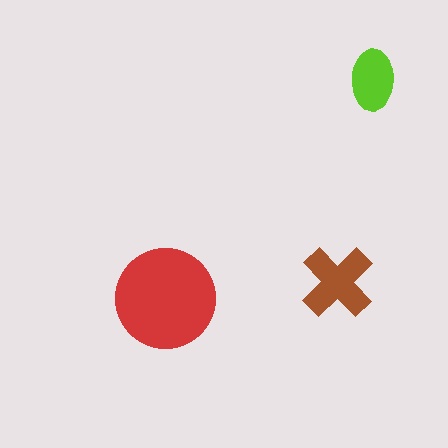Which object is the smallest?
The lime ellipse.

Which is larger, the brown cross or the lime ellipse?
The brown cross.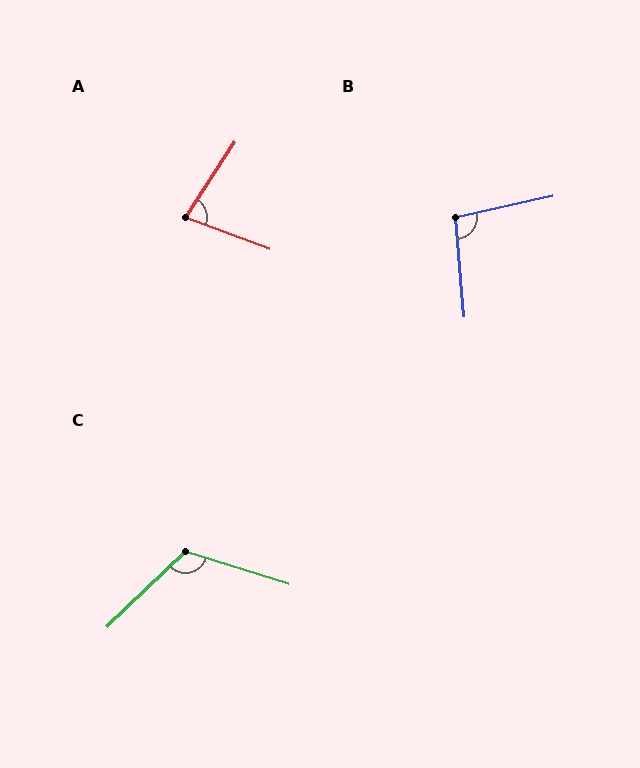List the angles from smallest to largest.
A (77°), B (98°), C (118°).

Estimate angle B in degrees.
Approximately 98 degrees.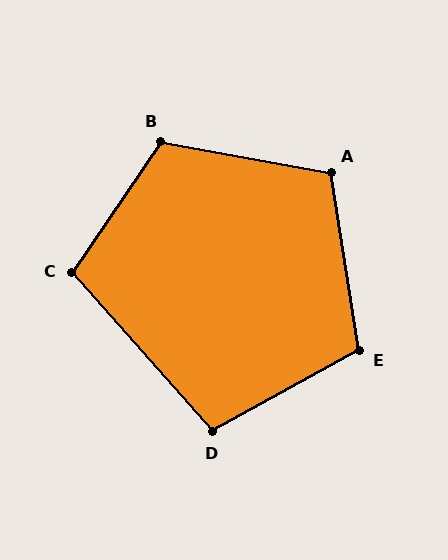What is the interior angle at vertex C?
Approximately 104 degrees (obtuse).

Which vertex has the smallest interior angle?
D, at approximately 102 degrees.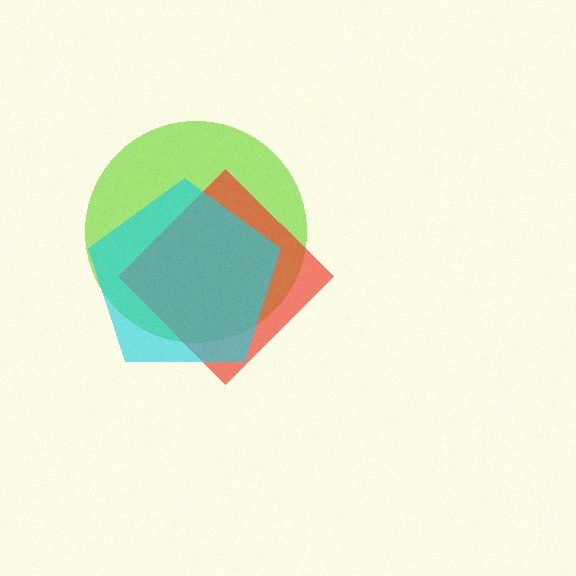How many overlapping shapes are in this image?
There are 3 overlapping shapes in the image.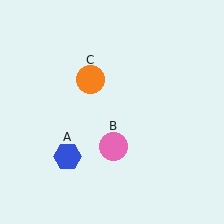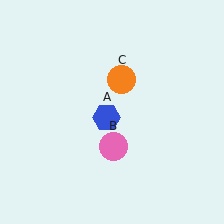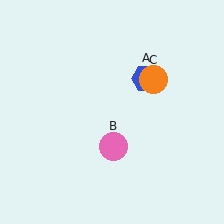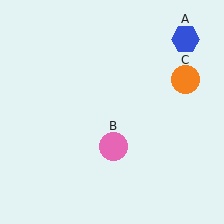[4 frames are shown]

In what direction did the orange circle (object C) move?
The orange circle (object C) moved right.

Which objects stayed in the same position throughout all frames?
Pink circle (object B) remained stationary.